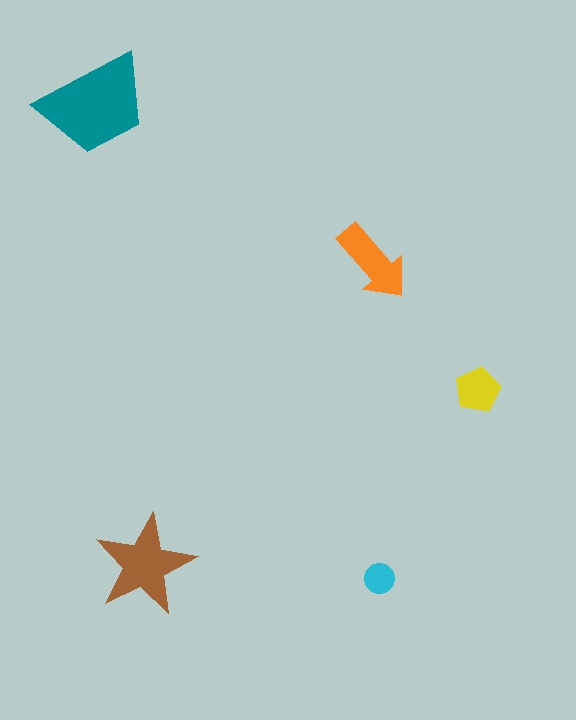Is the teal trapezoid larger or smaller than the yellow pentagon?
Larger.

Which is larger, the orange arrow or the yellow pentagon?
The orange arrow.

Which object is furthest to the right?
The yellow pentagon is rightmost.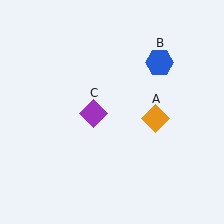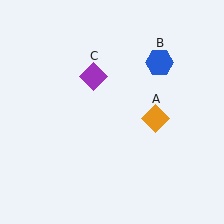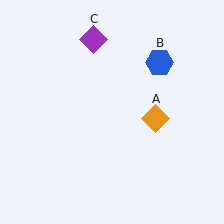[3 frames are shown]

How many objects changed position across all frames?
1 object changed position: purple diamond (object C).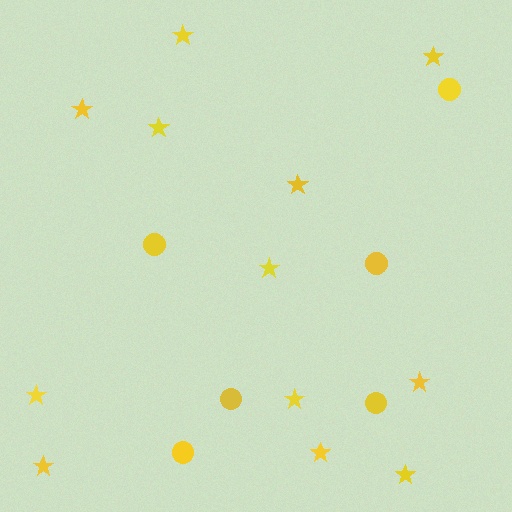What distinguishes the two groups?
There are 2 groups: one group of stars (12) and one group of circles (6).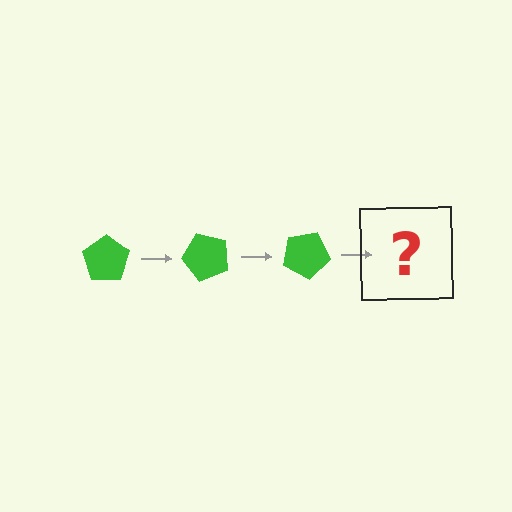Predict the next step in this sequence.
The next step is a green pentagon rotated 150 degrees.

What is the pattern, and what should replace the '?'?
The pattern is that the pentagon rotates 50 degrees each step. The '?' should be a green pentagon rotated 150 degrees.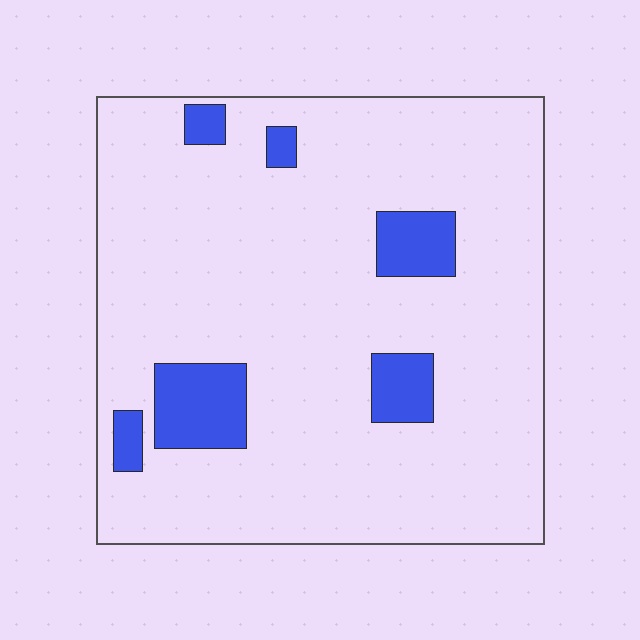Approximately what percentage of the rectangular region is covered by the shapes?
Approximately 10%.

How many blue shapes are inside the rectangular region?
6.